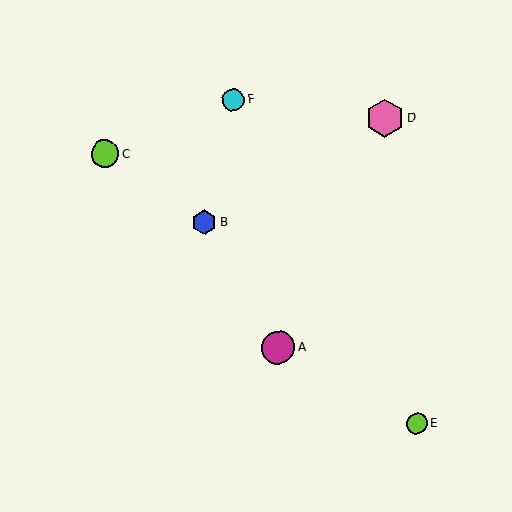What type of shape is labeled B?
Shape B is a blue hexagon.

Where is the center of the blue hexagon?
The center of the blue hexagon is at (204, 222).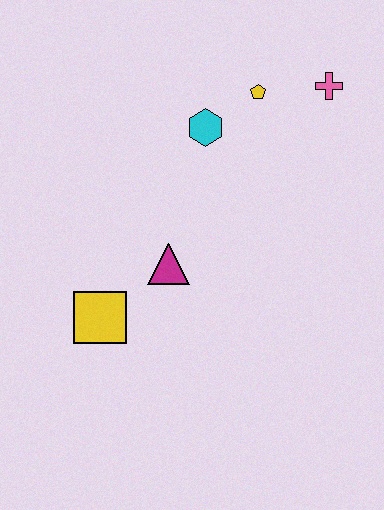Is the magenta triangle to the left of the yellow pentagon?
Yes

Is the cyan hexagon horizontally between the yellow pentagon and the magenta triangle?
Yes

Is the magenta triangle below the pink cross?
Yes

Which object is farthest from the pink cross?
The yellow square is farthest from the pink cross.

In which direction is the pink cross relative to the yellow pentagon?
The pink cross is to the right of the yellow pentagon.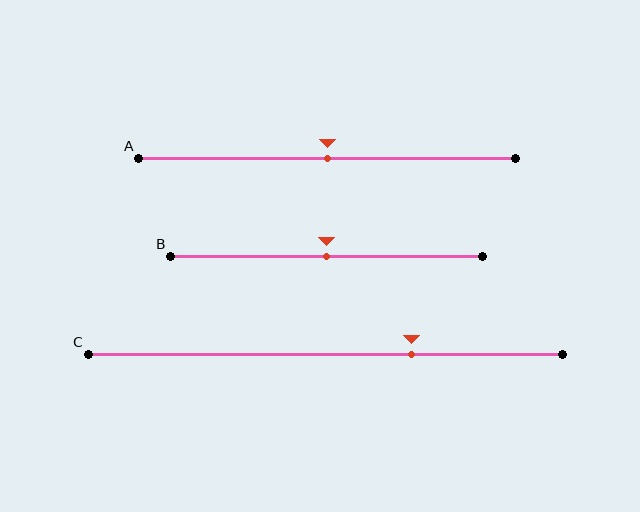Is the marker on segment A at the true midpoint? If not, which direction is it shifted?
Yes, the marker on segment A is at the true midpoint.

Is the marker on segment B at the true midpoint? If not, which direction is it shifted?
Yes, the marker on segment B is at the true midpoint.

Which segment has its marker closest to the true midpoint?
Segment A has its marker closest to the true midpoint.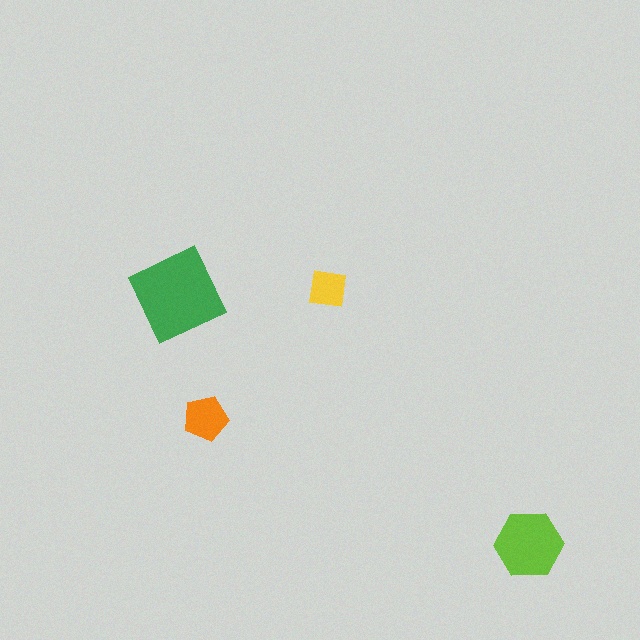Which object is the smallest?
The yellow square.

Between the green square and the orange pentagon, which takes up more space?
The green square.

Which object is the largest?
The green square.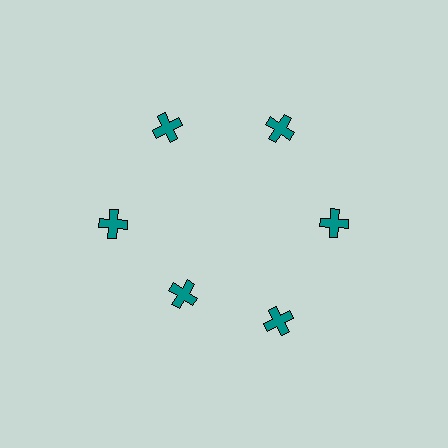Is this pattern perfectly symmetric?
No. The 6 teal crosses are arranged in a ring, but one element near the 7 o'clock position is pulled inward toward the center, breaking the 6-fold rotational symmetry.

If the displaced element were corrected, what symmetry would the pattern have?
It would have 6-fold rotational symmetry — the pattern would map onto itself every 60 degrees.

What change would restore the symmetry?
The symmetry would be restored by moving it outward, back onto the ring so that all 6 crosses sit at equal angles and equal distance from the center.